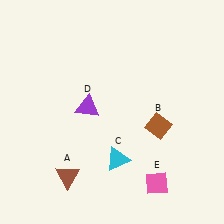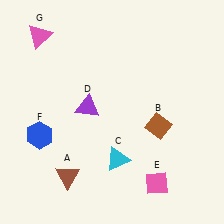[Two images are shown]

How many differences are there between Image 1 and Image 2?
There are 2 differences between the two images.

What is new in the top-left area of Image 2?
A pink triangle (G) was added in the top-left area of Image 2.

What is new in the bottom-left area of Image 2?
A blue hexagon (F) was added in the bottom-left area of Image 2.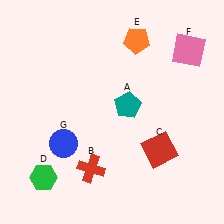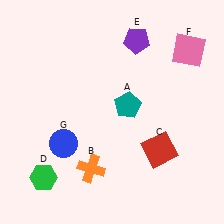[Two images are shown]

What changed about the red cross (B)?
In Image 1, B is red. In Image 2, it changed to orange.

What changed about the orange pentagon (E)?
In Image 1, E is orange. In Image 2, it changed to purple.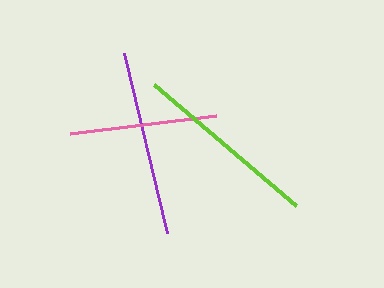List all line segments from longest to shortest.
From longest to shortest: lime, purple, pink.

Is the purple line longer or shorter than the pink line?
The purple line is longer than the pink line.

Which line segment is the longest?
The lime line is the longest at approximately 186 pixels.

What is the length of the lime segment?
The lime segment is approximately 186 pixels long.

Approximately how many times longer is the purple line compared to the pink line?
The purple line is approximately 1.3 times the length of the pink line.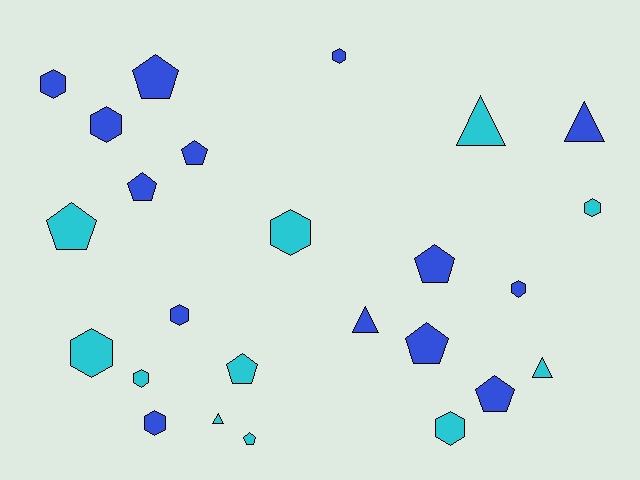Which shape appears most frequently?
Hexagon, with 11 objects.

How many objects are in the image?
There are 25 objects.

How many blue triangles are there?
There are 2 blue triangles.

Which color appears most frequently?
Blue, with 14 objects.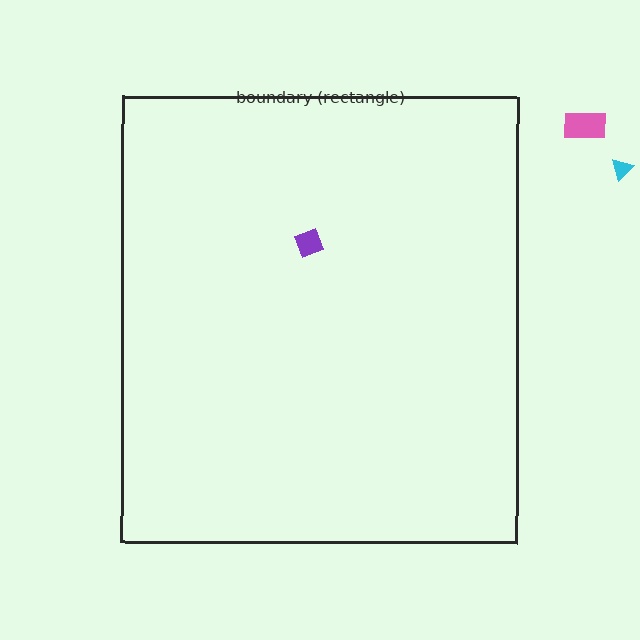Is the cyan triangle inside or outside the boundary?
Outside.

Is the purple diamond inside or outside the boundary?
Inside.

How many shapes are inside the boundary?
1 inside, 2 outside.